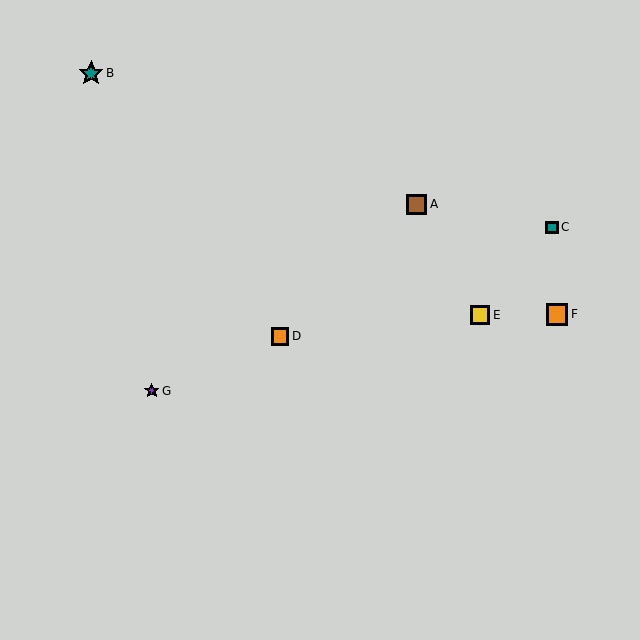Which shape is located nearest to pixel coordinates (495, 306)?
The yellow square (labeled E) at (480, 315) is nearest to that location.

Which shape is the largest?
The teal star (labeled B) is the largest.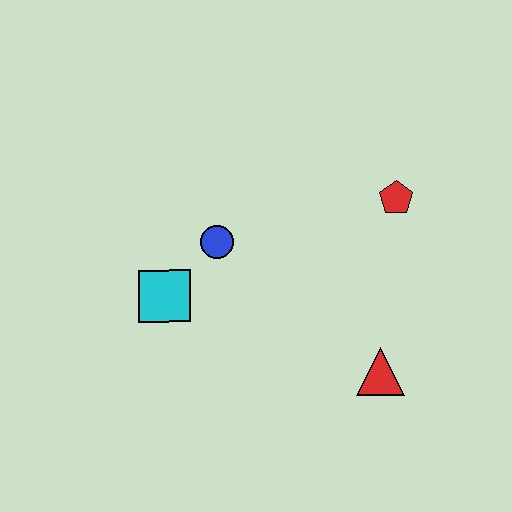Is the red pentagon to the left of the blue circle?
No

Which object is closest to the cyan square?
The blue circle is closest to the cyan square.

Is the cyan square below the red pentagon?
Yes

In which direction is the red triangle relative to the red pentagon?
The red triangle is below the red pentagon.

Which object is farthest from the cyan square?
The red pentagon is farthest from the cyan square.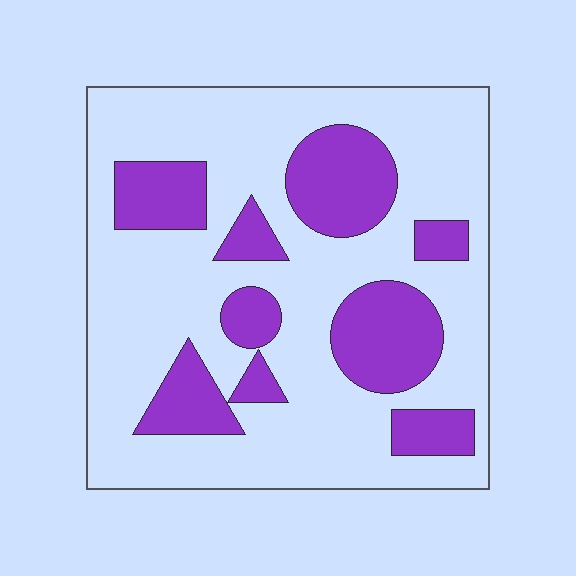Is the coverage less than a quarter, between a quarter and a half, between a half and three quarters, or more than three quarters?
Between a quarter and a half.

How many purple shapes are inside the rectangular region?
9.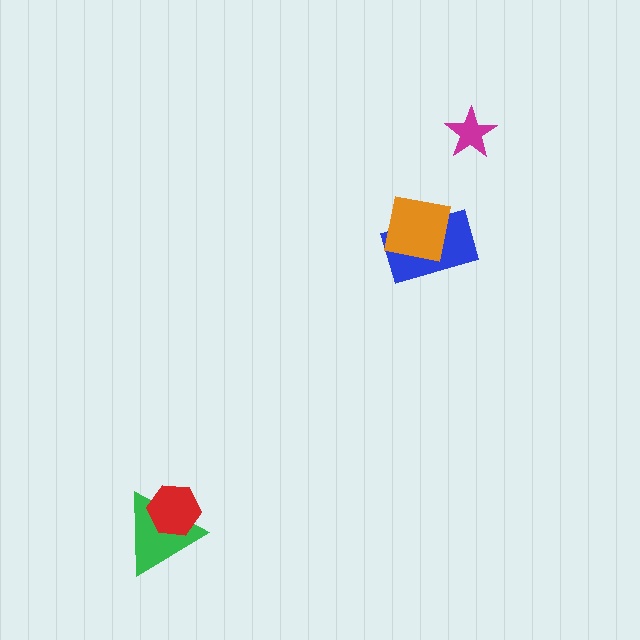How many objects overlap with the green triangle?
1 object overlaps with the green triangle.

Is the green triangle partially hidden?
Yes, it is partially covered by another shape.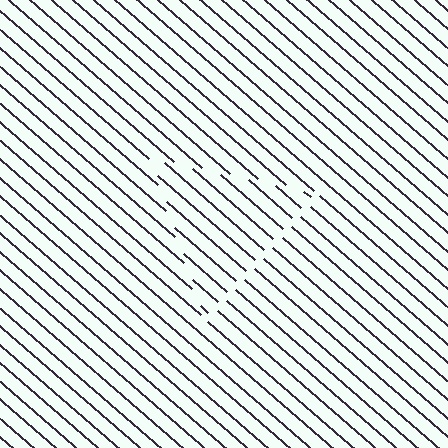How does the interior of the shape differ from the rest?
The interior of the shape contains the same grating, shifted by half a period — the contour is defined by the phase discontinuity where line-ends from the inner and outer gratings abut.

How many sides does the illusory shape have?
3 sides — the line-ends trace a triangle.